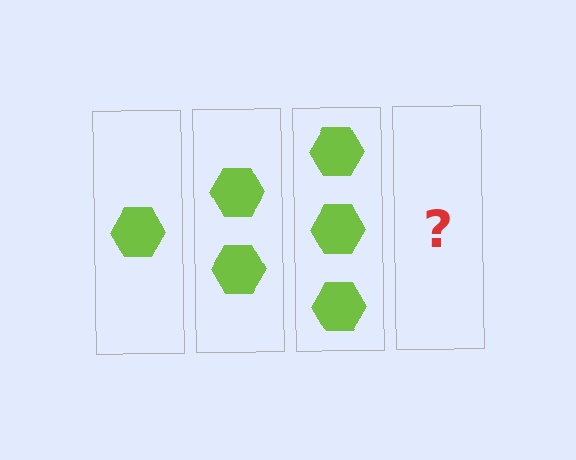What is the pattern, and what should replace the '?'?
The pattern is that each step adds one more hexagon. The '?' should be 4 hexagons.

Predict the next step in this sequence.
The next step is 4 hexagons.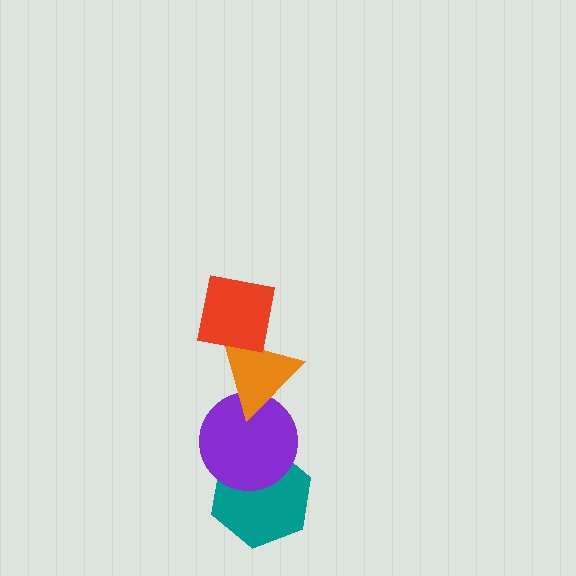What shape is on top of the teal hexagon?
The purple circle is on top of the teal hexagon.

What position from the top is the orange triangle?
The orange triangle is 2nd from the top.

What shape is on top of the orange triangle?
The red square is on top of the orange triangle.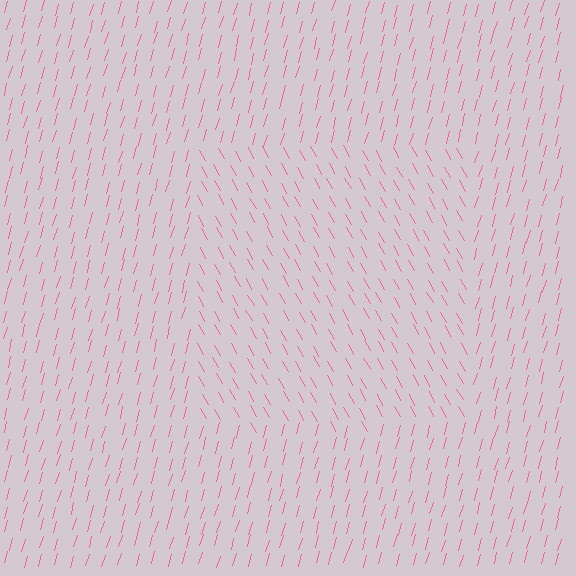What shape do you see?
I see a rectangle.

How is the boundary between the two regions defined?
The boundary is defined purely by a change in line orientation (approximately 45 degrees difference). All lines are the same color and thickness.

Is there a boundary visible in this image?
Yes, there is a texture boundary formed by a change in line orientation.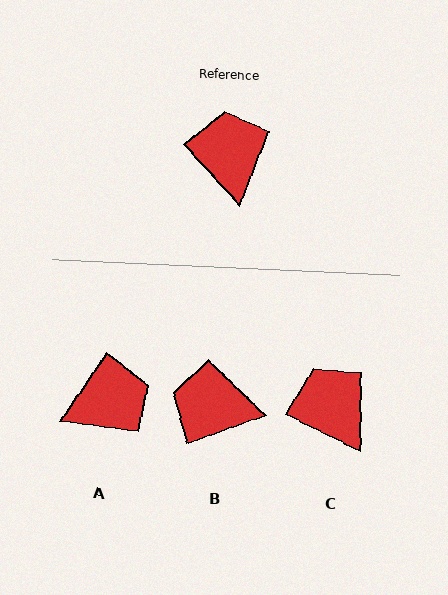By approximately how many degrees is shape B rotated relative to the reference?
Approximately 67 degrees counter-clockwise.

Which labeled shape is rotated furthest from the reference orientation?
A, about 77 degrees away.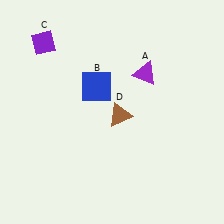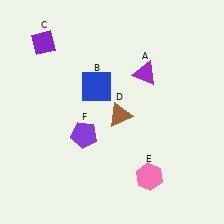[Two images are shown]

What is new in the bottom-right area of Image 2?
A pink hexagon (E) was added in the bottom-right area of Image 2.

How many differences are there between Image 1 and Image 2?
There are 2 differences between the two images.